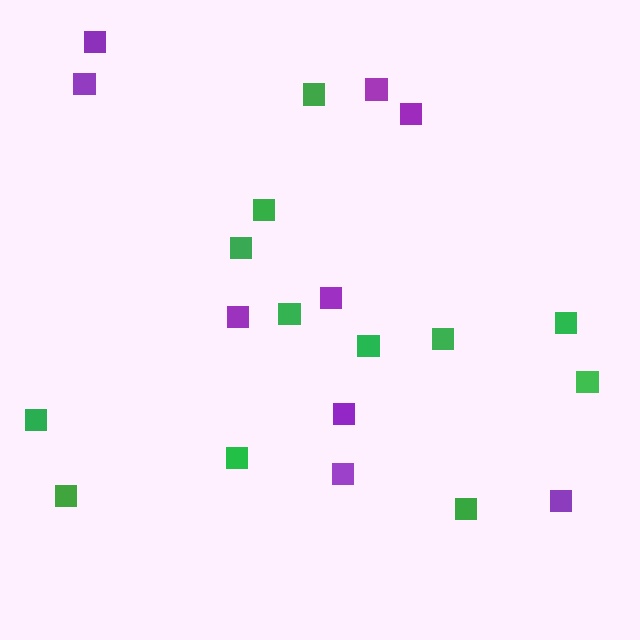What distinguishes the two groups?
There are 2 groups: one group of purple squares (9) and one group of green squares (12).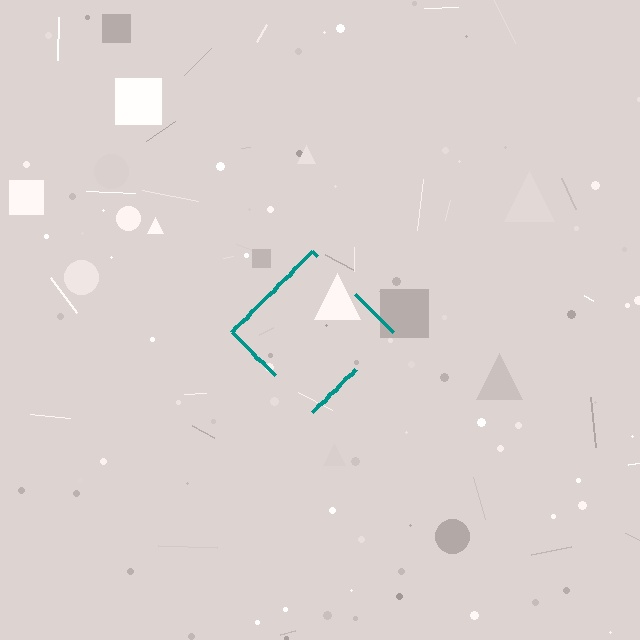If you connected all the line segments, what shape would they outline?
They would outline a diamond.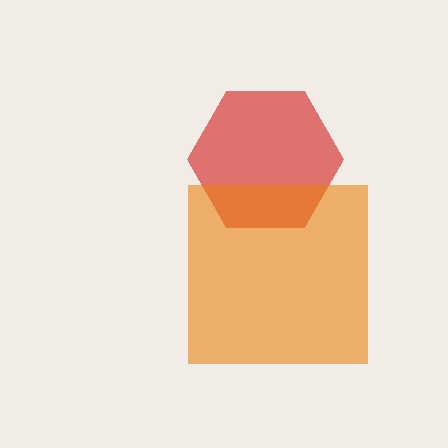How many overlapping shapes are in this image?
There are 2 overlapping shapes in the image.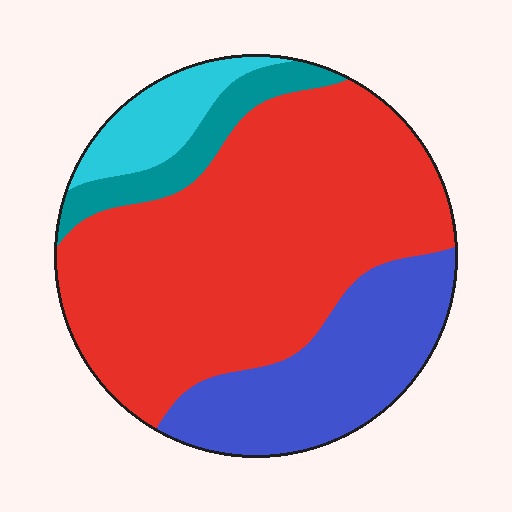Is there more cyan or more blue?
Blue.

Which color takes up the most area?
Red, at roughly 60%.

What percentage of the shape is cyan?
Cyan covers 8% of the shape.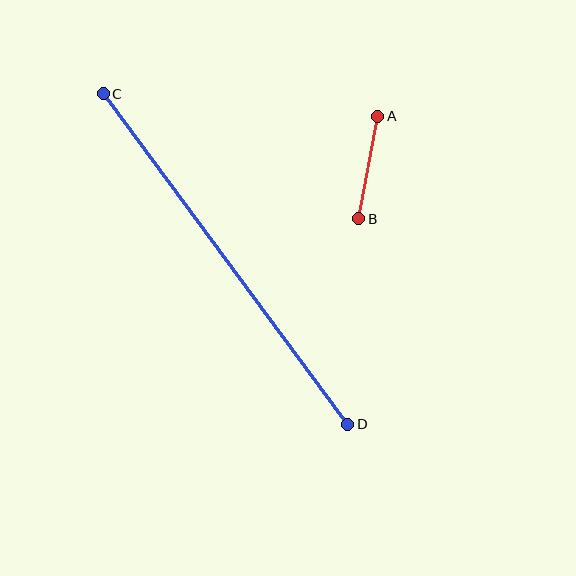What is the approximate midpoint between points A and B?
The midpoint is at approximately (368, 168) pixels.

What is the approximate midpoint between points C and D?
The midpoint is at approximately (225, 259) pixels.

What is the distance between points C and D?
The distance is approximately 411 pixels.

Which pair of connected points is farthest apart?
Points C and D are farthest apart.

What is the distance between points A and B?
The distance is approximately 104 pixels.